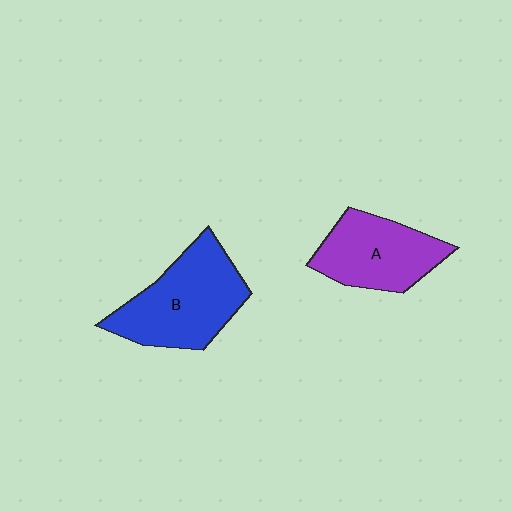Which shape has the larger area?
Shape B (blue).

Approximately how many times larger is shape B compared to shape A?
Approximately 1.3 times.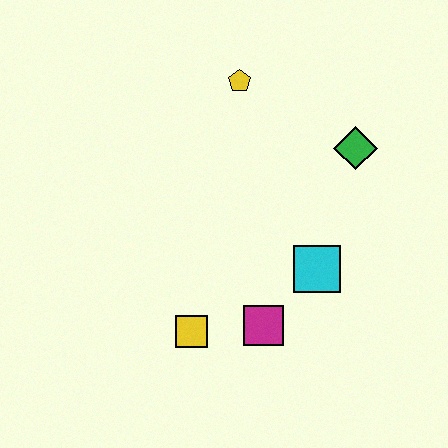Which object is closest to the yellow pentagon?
The green diamond is closest to the yellow pentagon.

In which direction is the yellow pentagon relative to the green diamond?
The yellow pentagon is to the left of the green diamond.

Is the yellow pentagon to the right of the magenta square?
No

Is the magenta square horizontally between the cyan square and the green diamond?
No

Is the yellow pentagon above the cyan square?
Yes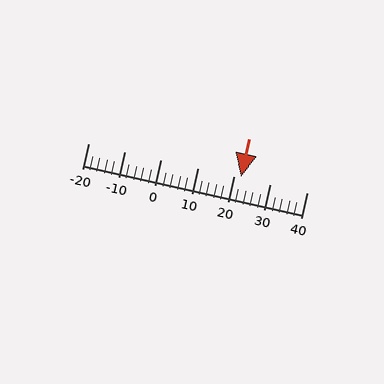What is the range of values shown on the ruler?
The ruler shows values from -20 to 40.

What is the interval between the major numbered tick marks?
The major tick marks are spaced 10 units apart.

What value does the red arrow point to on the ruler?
The red arrow points to approximately 22.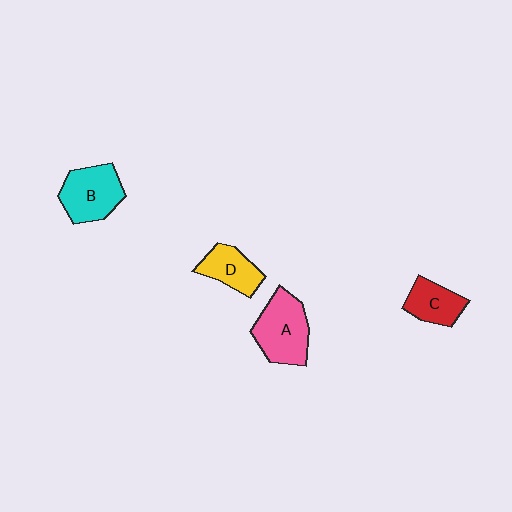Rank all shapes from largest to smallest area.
From largest to smallest: A (pink), B (cyan), D (yellow), C (red).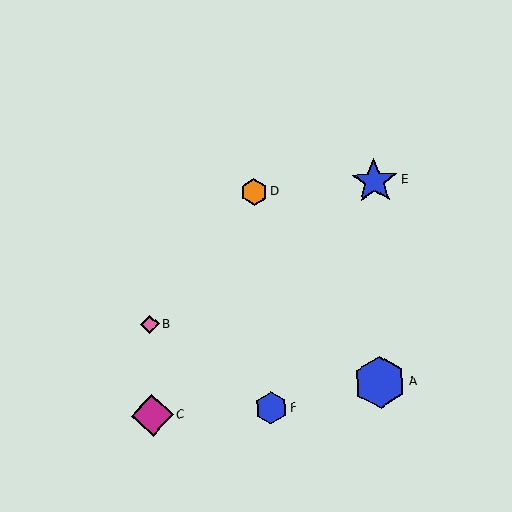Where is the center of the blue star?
The center of the blue star is at (374, 181).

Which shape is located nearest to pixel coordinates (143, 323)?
The pink diamond (labeled B) at (150, 325) is nearest to that location.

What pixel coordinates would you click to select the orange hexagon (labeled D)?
Click at (254, 192) to select the orange hexagon D.